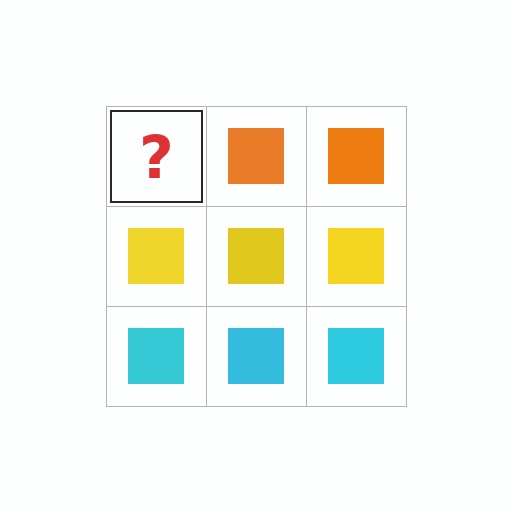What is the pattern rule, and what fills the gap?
The rule is that each row has a consistent color. The gap should be filled with an orange square.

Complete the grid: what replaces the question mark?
The question mark should be replaced with an orange square.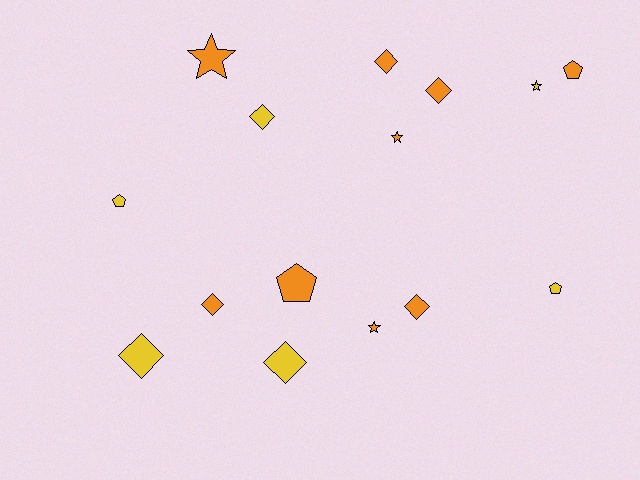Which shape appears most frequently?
Diamond, with 7 objects.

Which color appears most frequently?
Orange, with 9 objects.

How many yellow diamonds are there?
There are 3 yellow diamonds.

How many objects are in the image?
There are 15 objects.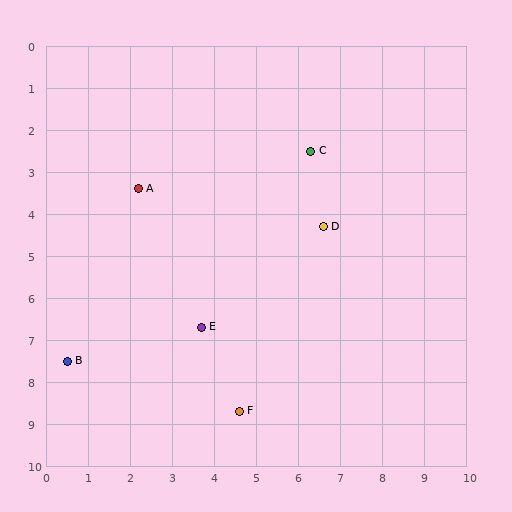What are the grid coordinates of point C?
Point C is at approximately (6.3, 2.5).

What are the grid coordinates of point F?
Point F is at approximately (4.6, 8.7).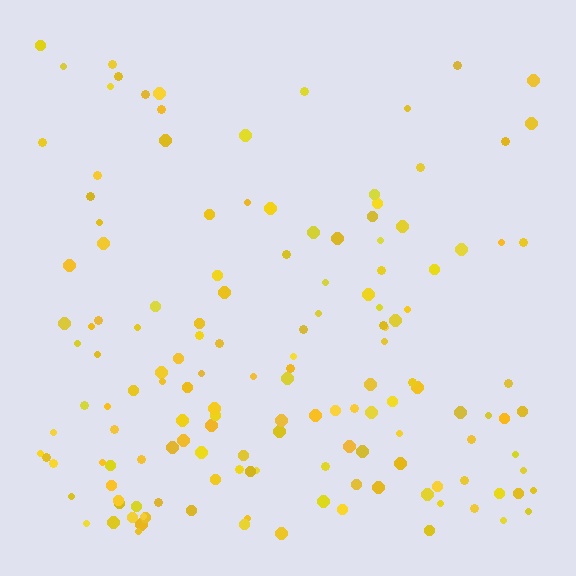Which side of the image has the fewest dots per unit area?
The top.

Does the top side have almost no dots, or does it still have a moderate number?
Still a moderate number, just noticeably fewer than the bottom.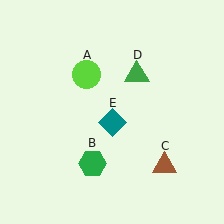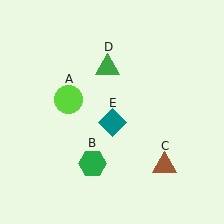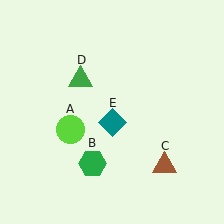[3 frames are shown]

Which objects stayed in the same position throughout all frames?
Green hexagon (object B) and brown triangle (object C) and teal diamond (object E) remained stationary.